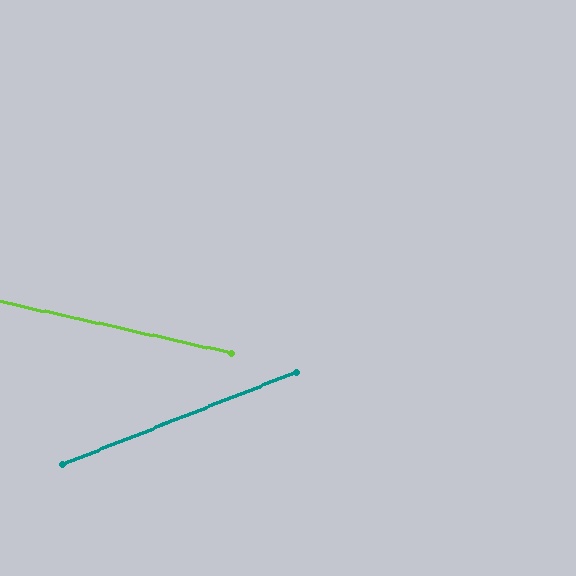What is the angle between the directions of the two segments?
Approximately 34 degrees.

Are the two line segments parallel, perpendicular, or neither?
Neither parallel nor perpendicular — they differ by about 34°.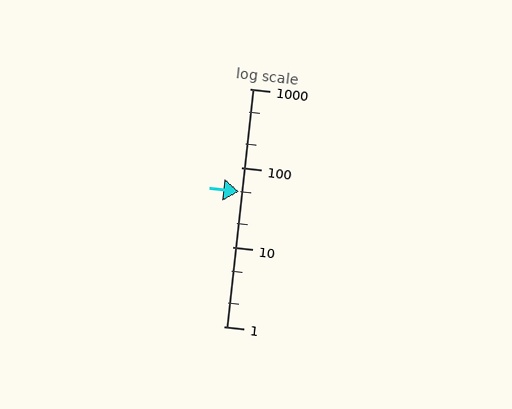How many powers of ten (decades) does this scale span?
The scale spans 3 decades, from 1 to 1000.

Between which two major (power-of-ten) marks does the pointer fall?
The pointer is between 10 and 100.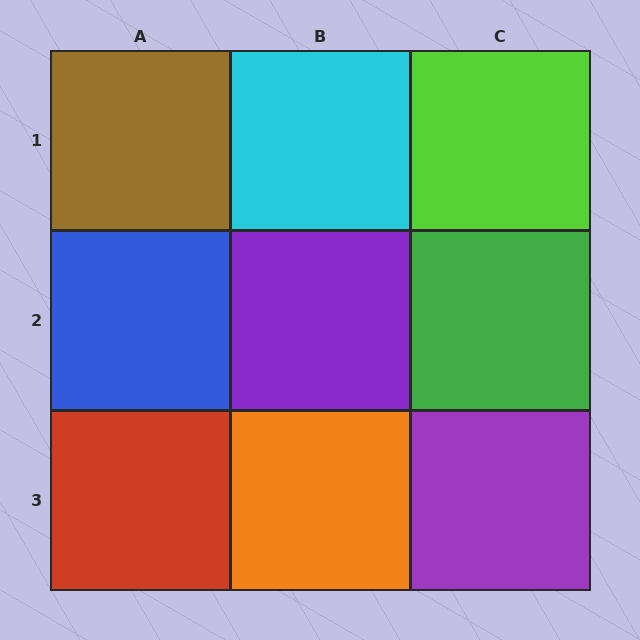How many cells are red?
1 cell is red.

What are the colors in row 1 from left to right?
Brown, cyan, lime.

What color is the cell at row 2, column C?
Green.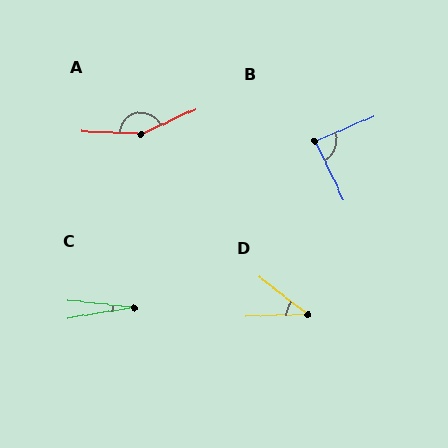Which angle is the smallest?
C, at approximately 16 degrees.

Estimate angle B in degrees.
Approximately 86 degrees.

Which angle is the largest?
A, at approximately 153 degrees.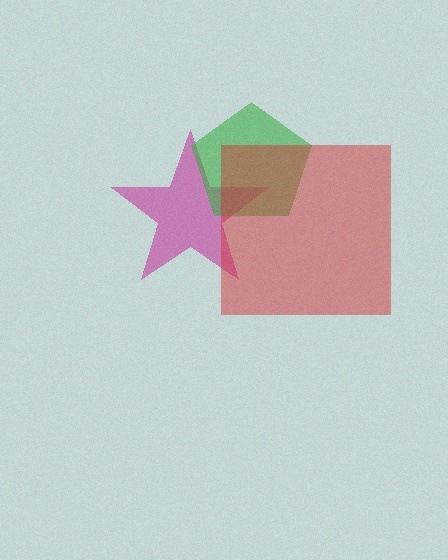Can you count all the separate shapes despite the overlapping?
Yes, there are 3 separate shapes.